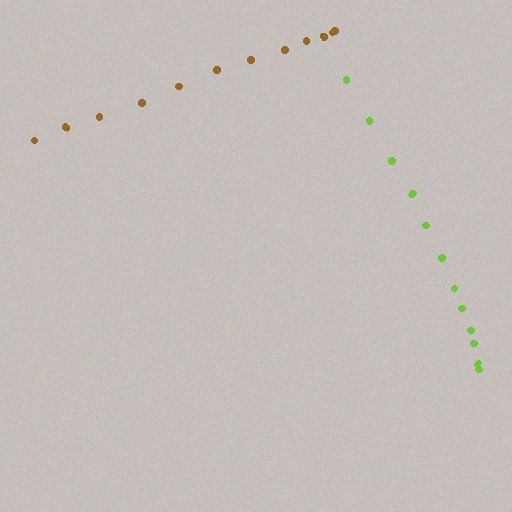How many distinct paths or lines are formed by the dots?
There are 2 distinct paths.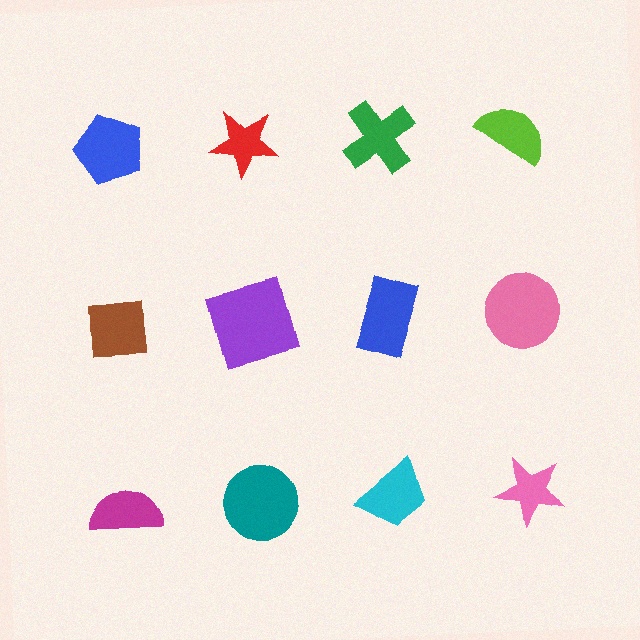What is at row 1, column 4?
A lime semicircle.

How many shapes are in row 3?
4 shapes.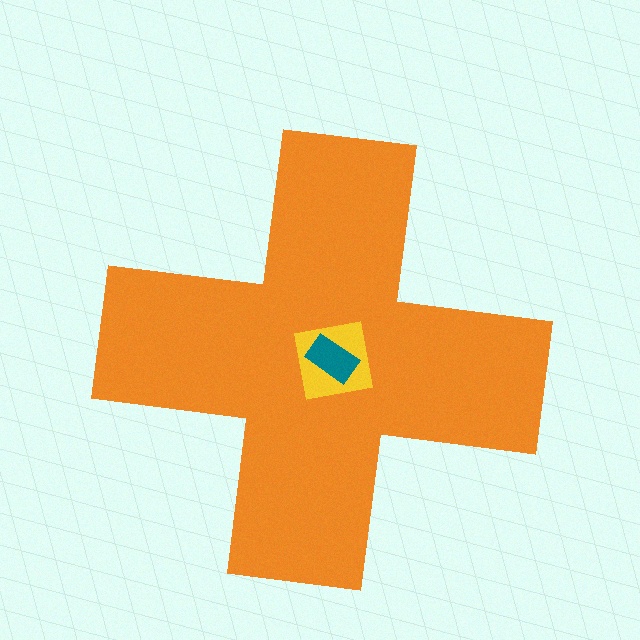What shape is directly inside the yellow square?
The teal rectangle.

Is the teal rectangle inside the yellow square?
Yes.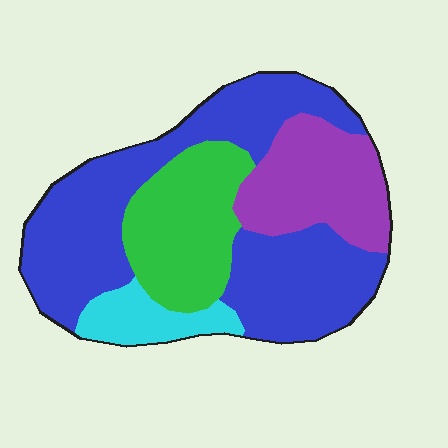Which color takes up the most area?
Blue, at roughly 50%.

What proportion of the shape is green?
Green covers roughly 20% of the shape.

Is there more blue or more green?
Blue.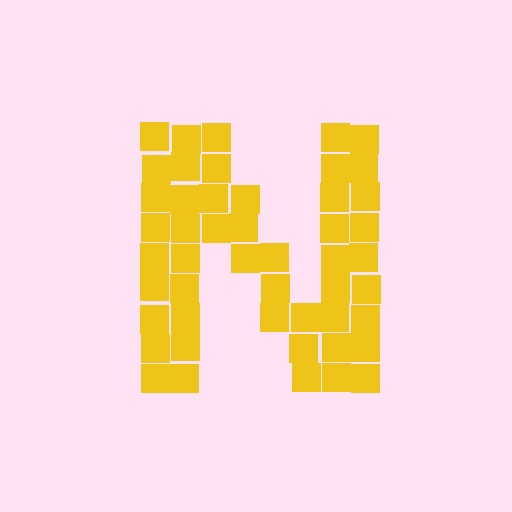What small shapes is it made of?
It is made of small squares.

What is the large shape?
The large shape is the letter N.